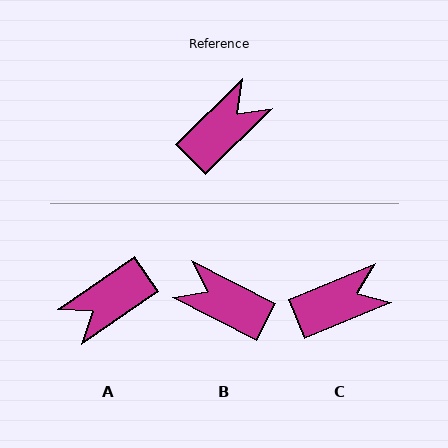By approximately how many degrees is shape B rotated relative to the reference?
Approximately 108 degrees counter-clockwise.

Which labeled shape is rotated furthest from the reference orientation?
A, about 170 degrees away.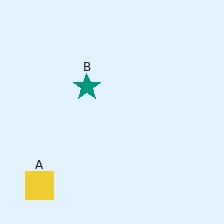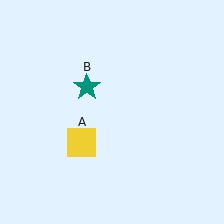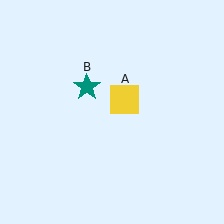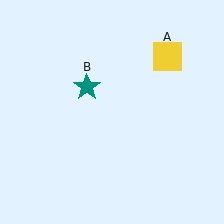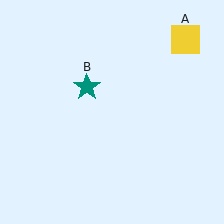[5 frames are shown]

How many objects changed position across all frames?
1 object changed position: yellow square (object A).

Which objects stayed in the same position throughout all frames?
Teal star (object B) remained stationary.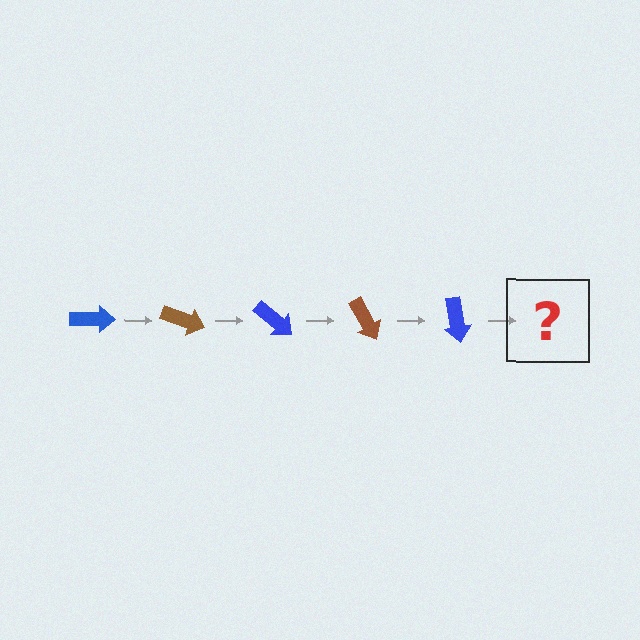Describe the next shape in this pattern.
It should be a brown arrow, rotated 100 degrees from the start.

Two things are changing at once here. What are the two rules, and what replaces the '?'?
The two rules are that it rotates 20 degrees each step and the color cycles through blue and brown. The '?' should be a brown arrow, rotated 100 degrees from the start.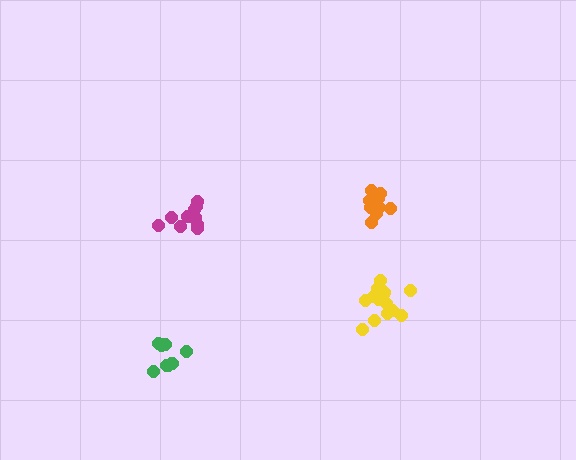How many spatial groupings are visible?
There are 4 spatial groupings.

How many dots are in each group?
Group 1: 10 dots, Group 2: 16 dots, Group 3: 11 dots, Group 4: 10 dots (47 total).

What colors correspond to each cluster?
The clusters are colored: orange, yellow, magenta, green.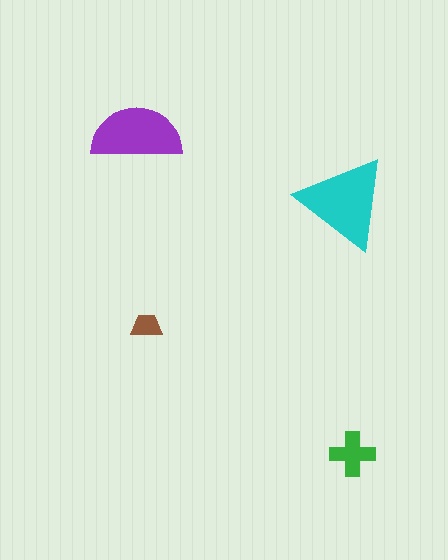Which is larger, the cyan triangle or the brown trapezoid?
The cyan triangle.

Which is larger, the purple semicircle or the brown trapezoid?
The purple semicircle.